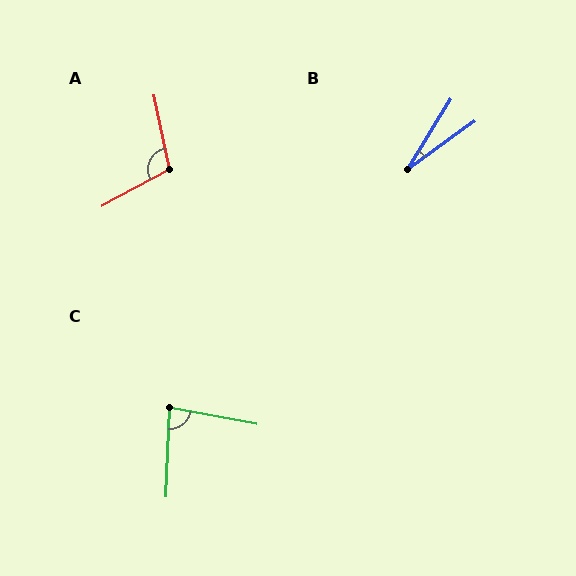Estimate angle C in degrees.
Approximately 82 degrees.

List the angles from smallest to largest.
B (23°), C (82°), A (107°).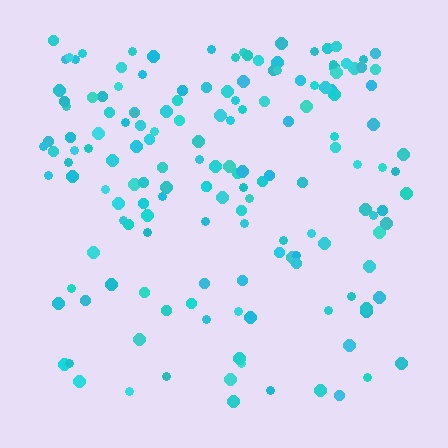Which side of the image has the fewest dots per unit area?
The bottom.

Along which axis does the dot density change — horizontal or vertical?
Vertical.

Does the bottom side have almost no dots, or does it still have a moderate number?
Still a moderate number, just noticeably fewer than the top.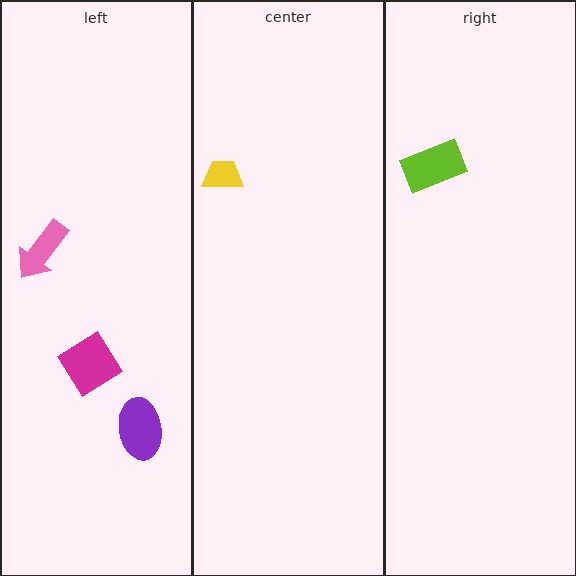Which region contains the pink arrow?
The left region.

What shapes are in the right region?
The lime rectangle.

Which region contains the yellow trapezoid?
The center region.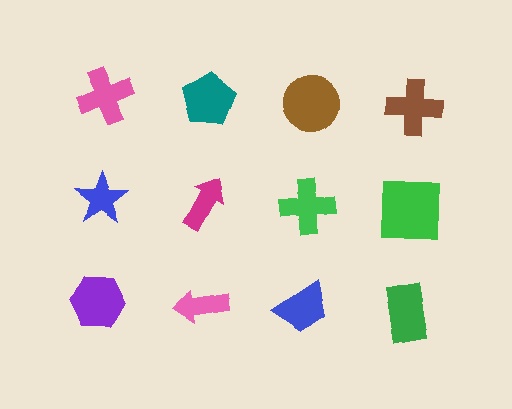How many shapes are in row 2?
4 shapes.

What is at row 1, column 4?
A brown cross.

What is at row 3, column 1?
A purple hexagon.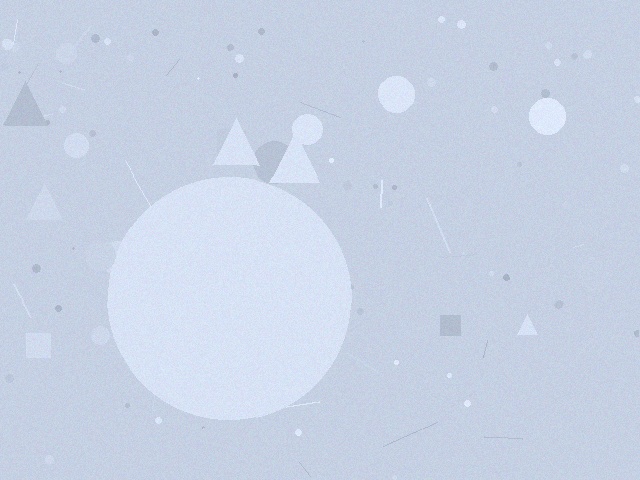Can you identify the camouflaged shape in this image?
The camouflaged shape is a circle.